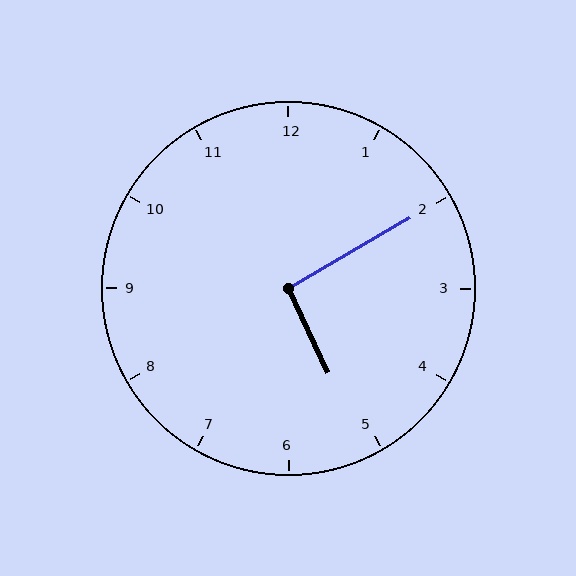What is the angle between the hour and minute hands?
Approximately 95 degrees.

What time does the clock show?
5:10.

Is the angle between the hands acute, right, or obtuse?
It is right.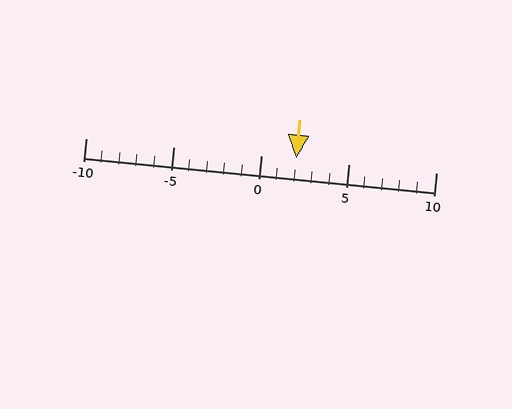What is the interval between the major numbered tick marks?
The major tick marks are spaced 5 units apart.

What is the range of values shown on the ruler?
The ruler shows values from -10 to 10.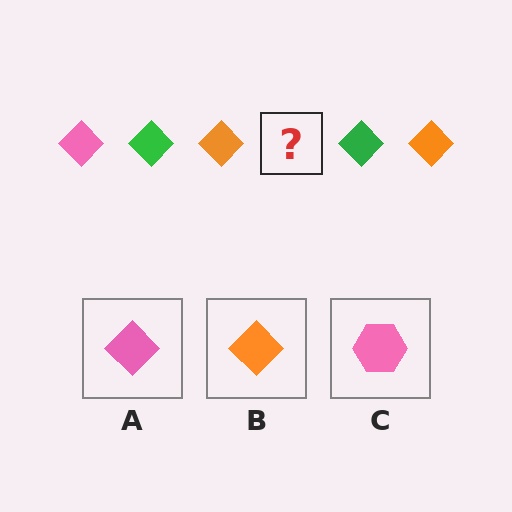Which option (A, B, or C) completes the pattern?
A.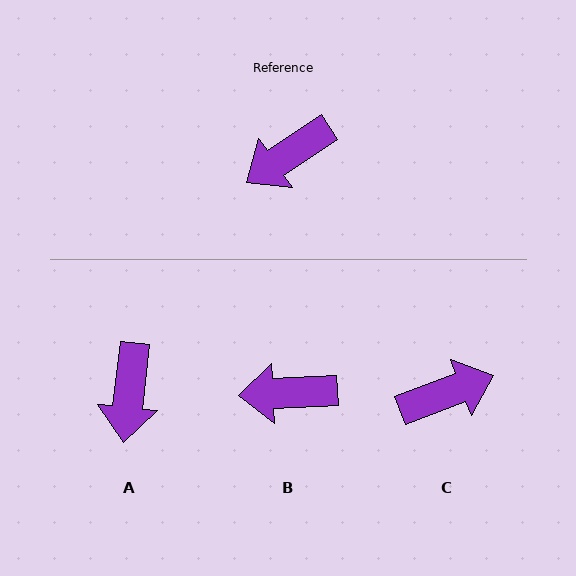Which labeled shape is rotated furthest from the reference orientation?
C, about 167 degrees away.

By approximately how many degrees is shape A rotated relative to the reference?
Approximately 50 degrees counter-clockwise.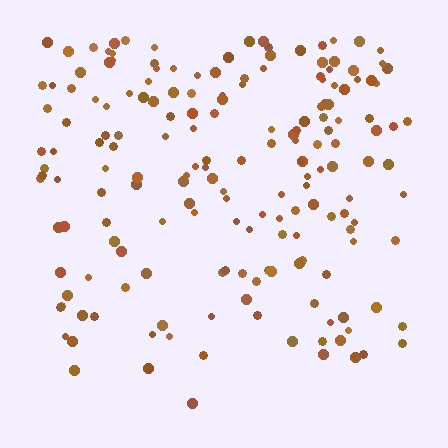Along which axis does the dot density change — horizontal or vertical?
Vertical.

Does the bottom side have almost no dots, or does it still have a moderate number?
Still a moderate number, just noticeably fewer than the top.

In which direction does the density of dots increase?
From bottom to top, with the top side densest.